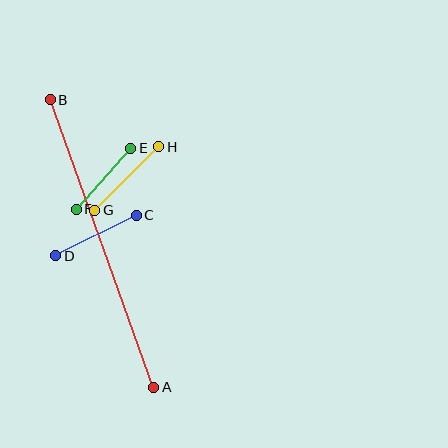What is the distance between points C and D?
The distance is approximately 90 pixels.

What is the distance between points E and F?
The distance is approximately 82 pixels.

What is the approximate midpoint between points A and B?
The midpoint is at approximately (102, 244) pixels.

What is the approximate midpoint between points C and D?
The midpoint is at approximately (96, 235) pixels.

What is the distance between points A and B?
The distance is approximately 305 pixels.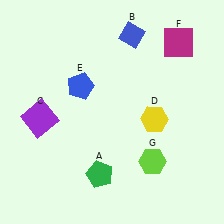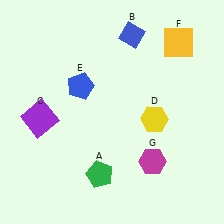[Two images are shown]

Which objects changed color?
F changed from magenta to yellow. G changed from lime to magenta.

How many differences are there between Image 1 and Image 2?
There are 2 differences between the two images.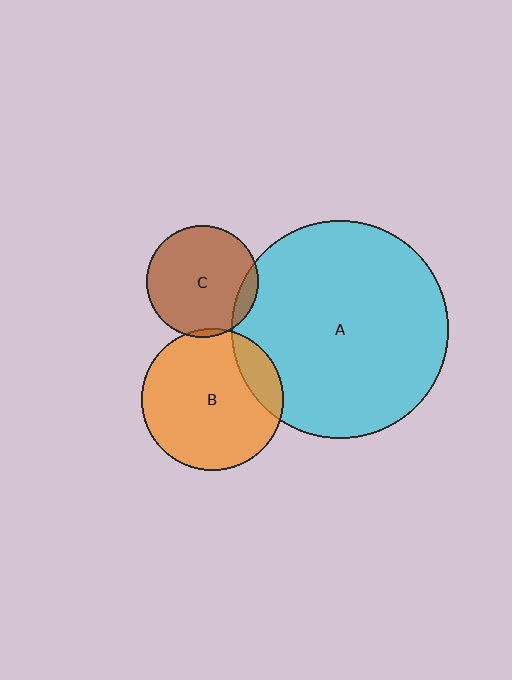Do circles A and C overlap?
Yes.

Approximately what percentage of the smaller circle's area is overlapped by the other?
Approximately 10%.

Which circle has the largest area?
Circle A (cyan).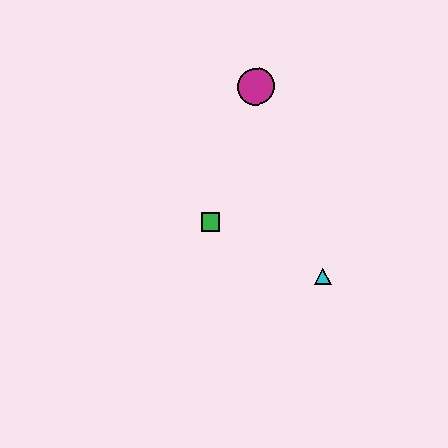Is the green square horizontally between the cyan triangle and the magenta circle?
No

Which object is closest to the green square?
The cyan triangle is closest to the green square.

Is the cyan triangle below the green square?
Yes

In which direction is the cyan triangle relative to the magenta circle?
The cyan triangle is below the magenta circle.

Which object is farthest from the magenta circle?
The cyan triangle is farthest from the magenta circle.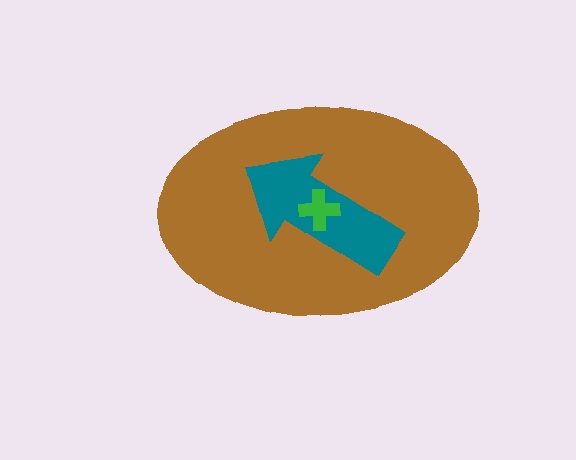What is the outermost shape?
The brown ellipse.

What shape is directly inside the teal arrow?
The green cross.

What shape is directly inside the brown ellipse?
The teal arrow.